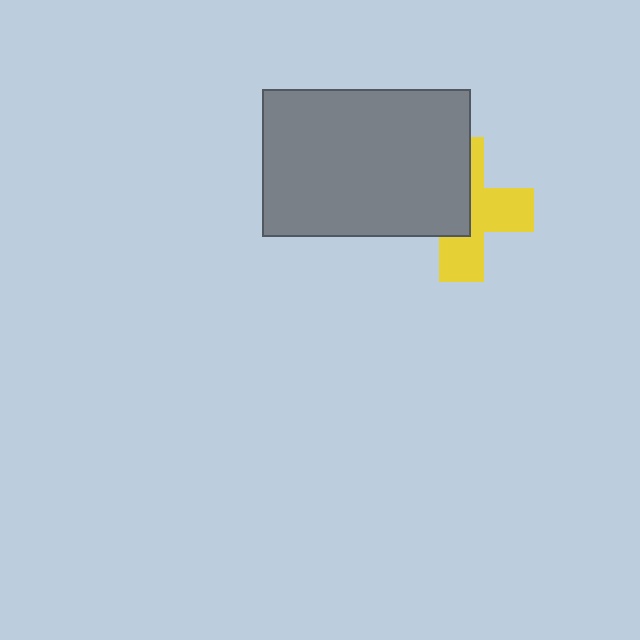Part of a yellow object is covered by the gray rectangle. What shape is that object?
It is a cross.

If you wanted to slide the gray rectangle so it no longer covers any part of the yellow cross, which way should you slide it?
Slide it left — that is the most direct way to separate the two shapes.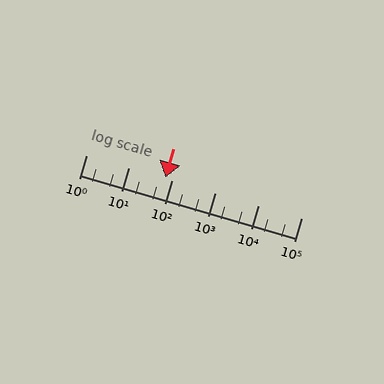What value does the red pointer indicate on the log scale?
The pointer indicates approximately 70.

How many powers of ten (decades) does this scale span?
The scale spans 5 decades, from 1 to 100000.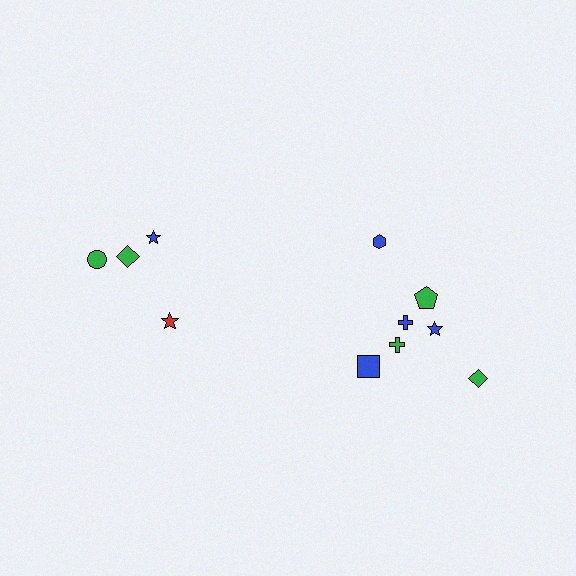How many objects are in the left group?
There are 4 objects.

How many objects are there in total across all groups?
There are 11 objects.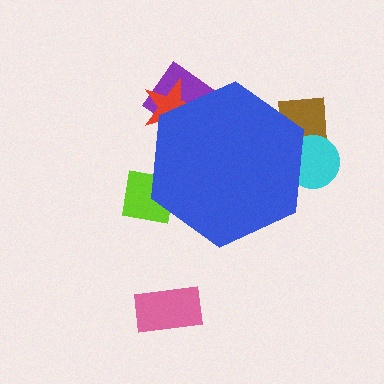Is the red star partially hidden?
Yes, the red star is partially hidden behind the blue hexagon.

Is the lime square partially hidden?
Yes, the lime square is partially hidden behind the blue hexagon.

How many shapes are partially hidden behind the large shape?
5 shapes are partially hidden.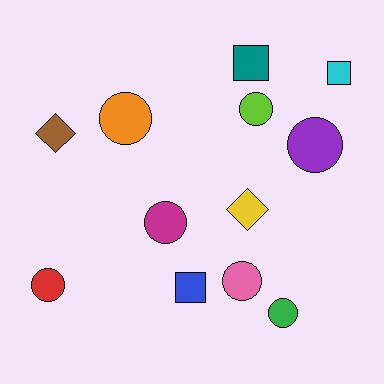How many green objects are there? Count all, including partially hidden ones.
There is 1 green object.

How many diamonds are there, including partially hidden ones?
There are 2 diamonds.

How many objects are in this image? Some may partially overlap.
There are 12 objects.